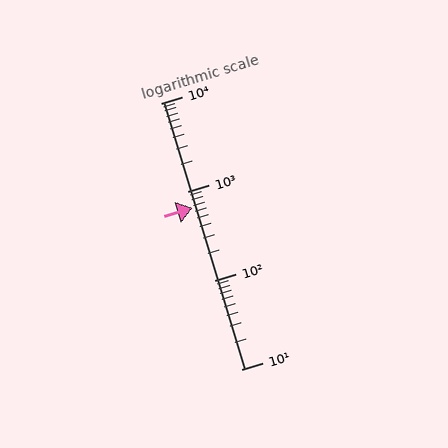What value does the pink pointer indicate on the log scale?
The pointer indicates approximately 660.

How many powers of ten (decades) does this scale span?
The scale spans 3 decades, from 10 to 10000.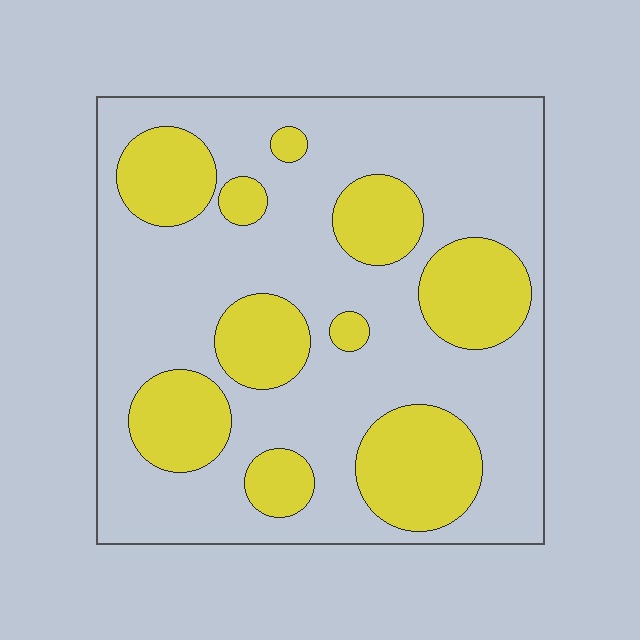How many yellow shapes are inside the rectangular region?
10.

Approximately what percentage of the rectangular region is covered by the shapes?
Approximately 30%.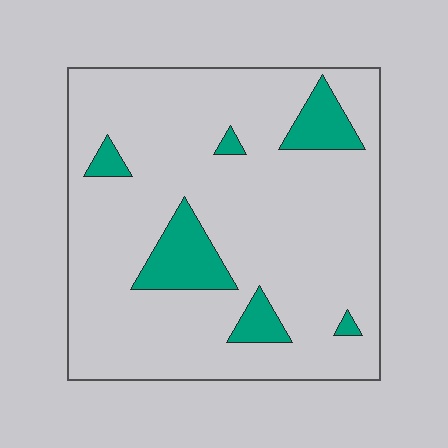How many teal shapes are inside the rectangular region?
6.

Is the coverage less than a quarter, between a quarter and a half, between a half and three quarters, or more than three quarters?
Less than a quarter.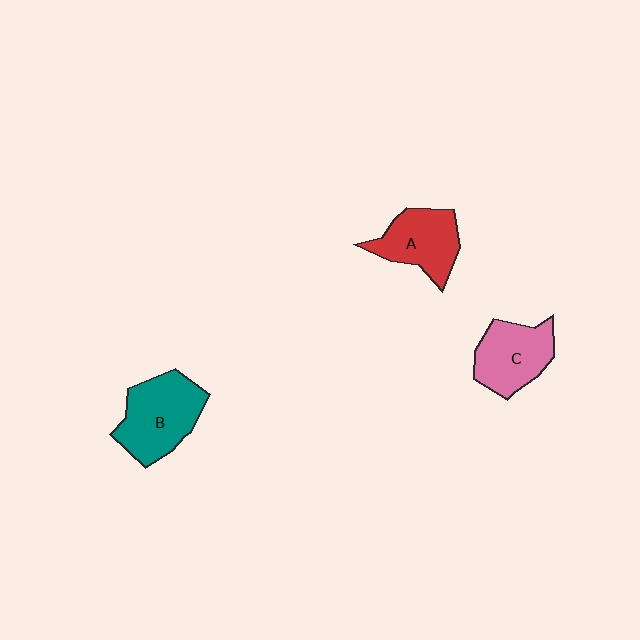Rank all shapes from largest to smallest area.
From largest to smallest: B (teal), C (pink), A (red).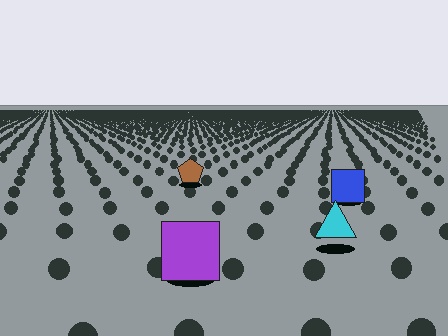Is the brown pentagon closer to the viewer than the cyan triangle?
No. The cyan triangle is closer — you can tell from the texture gradient: the ground texture is coarser near it.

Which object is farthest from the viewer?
The brown pentagon is farthest from the viewer. It appears smaller and the ground texture around it is denser.